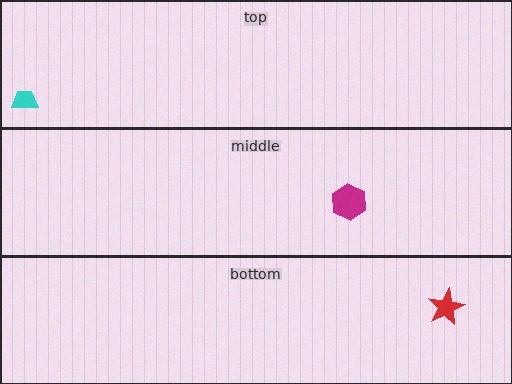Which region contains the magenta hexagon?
The middle region.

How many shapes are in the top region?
1.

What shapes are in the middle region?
The magenta hexagon.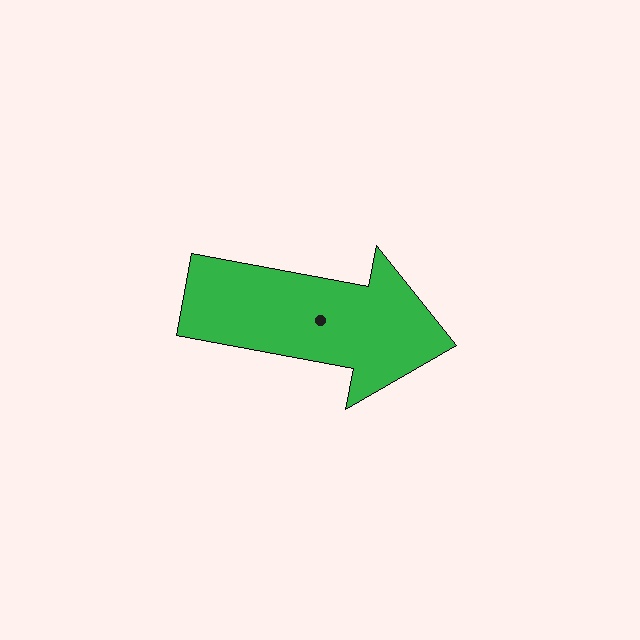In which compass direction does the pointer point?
East.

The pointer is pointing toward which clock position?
Roughly 3 o'clock.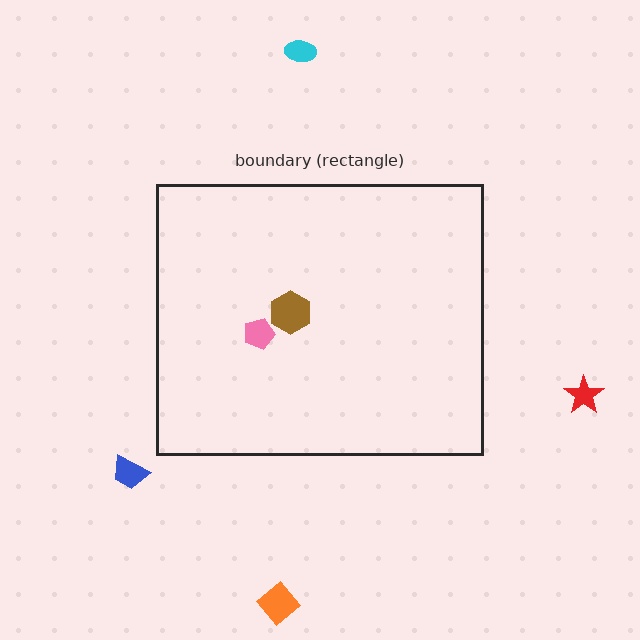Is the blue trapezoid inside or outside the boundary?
Outside.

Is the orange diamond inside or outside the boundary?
Outside.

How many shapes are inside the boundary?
2 inside, 4 outside.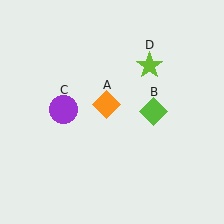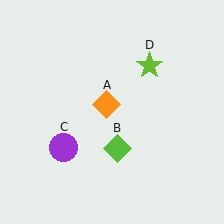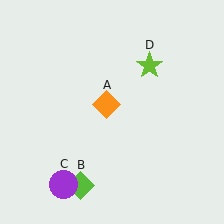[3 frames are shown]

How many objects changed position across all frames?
2 objects changed position: lime diamond (object B), purple circle (object C).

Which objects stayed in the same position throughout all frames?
Orange diamond (object A) and lime star (object D) remained stationary.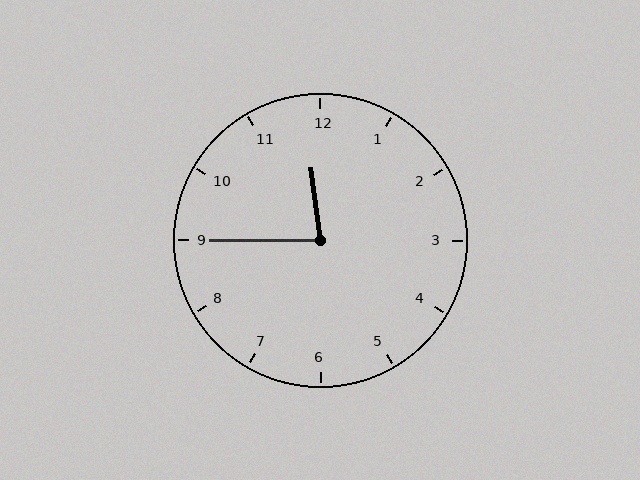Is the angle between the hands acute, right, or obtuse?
It is acute.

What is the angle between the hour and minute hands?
Approximately 82 degrees.